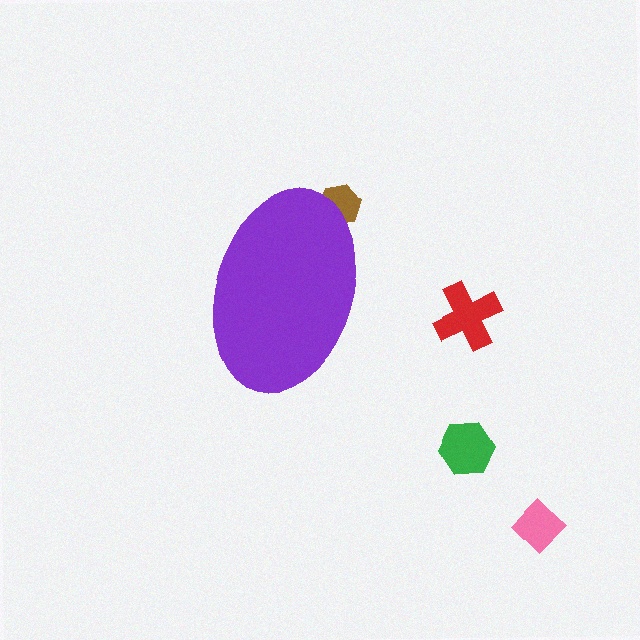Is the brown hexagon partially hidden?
Yes, the brown hexagon is partially hidden behind the purple ellipse.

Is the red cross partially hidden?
No, the red cross is fully visible.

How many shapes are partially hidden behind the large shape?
1 shape is partially hidden.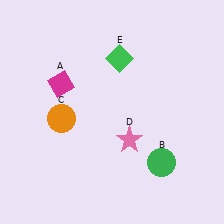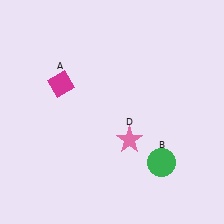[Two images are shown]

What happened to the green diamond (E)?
The green diamond (E) was removed in Image 2. It was in the top-right area of Image 1.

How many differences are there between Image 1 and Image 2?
There are 2 differences between the two images.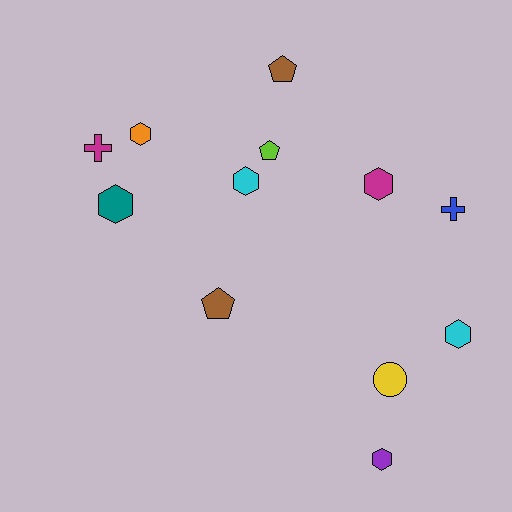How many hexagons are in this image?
There are 6 hexagons.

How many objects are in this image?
There are 12 objects.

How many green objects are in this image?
There are no green objects.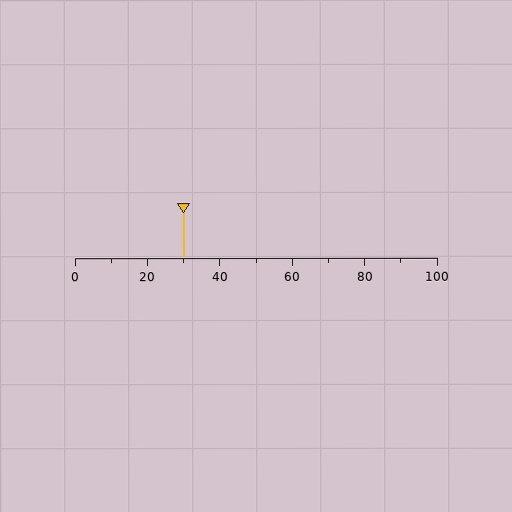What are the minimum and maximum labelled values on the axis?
The axis runs from 0 to 100.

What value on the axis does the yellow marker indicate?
The marker indicates approximately 30.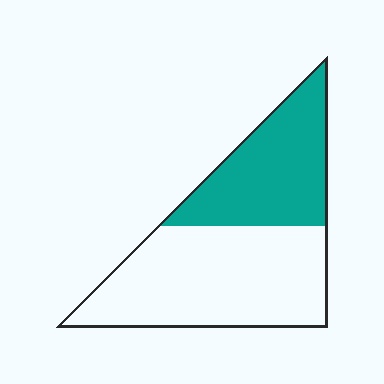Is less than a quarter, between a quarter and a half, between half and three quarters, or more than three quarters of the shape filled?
Between a quarter and a half.